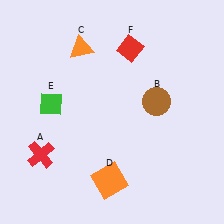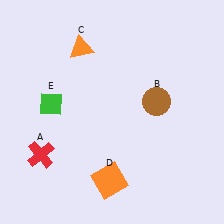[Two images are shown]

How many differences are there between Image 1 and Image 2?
There is 1 difference between the two images.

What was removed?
The red diamond (F) was removed in Image 2.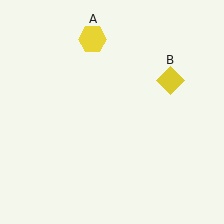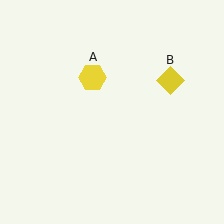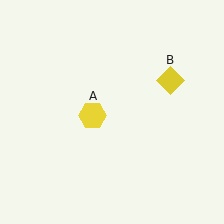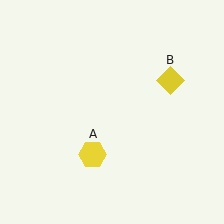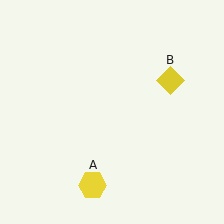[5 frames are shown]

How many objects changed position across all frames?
1 object changed position: yellow hexagon (object A).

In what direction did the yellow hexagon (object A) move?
The yellow hexagon (object A) moved down.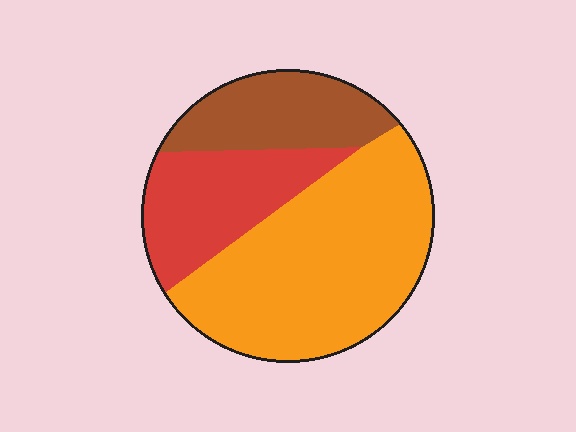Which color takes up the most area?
Orange, at roughly 55%.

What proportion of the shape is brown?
Brown takes up about one fifth (1/5) of the shape.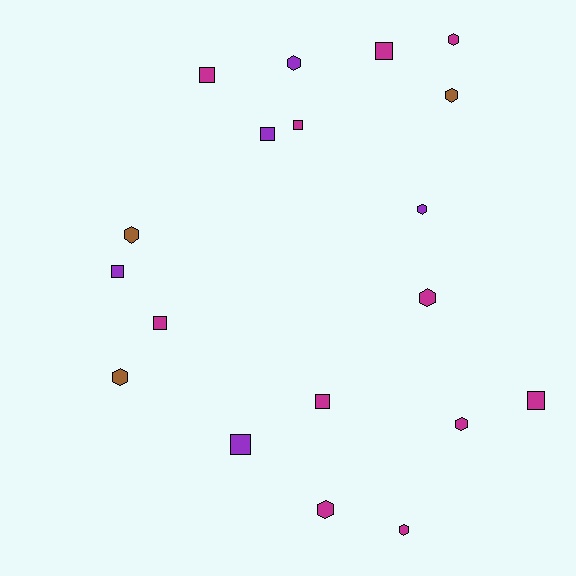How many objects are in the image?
There are 19 objects.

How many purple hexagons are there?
There are 2 purple hexagons.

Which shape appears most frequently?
Hexagon, with 10 objects.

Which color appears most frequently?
Magenta, with 11 objects.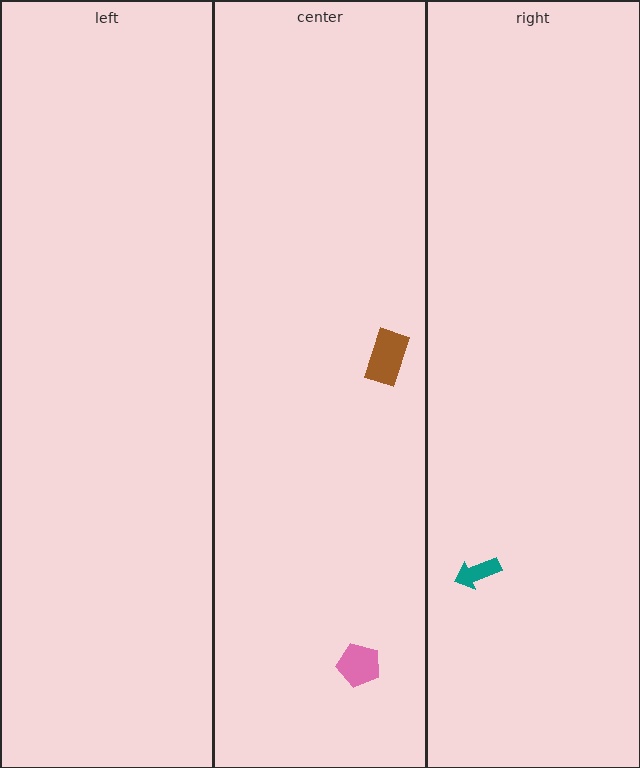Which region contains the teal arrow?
The right region.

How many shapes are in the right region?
1.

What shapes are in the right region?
The teal arrow.